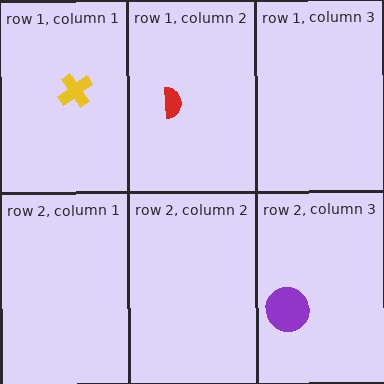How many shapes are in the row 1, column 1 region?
1.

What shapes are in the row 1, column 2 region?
The red semicircle.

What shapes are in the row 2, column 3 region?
The purple circle.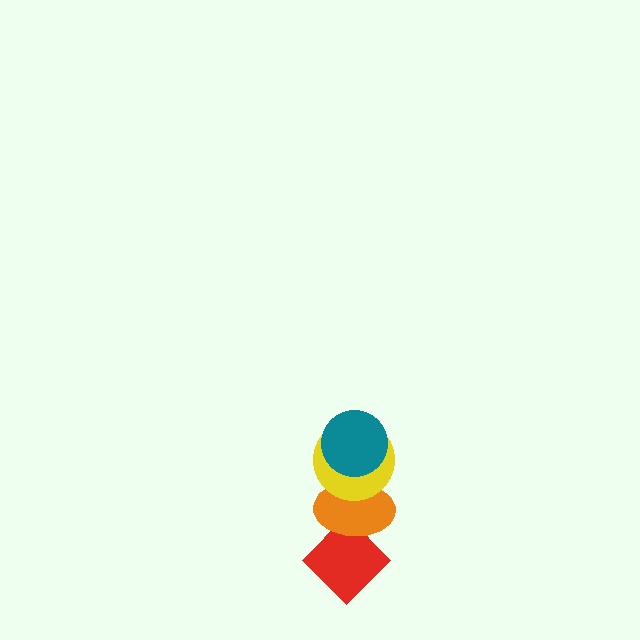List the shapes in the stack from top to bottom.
From top to bottom: the teal circle, the yellow circle, the orange ellipse, the red diamond.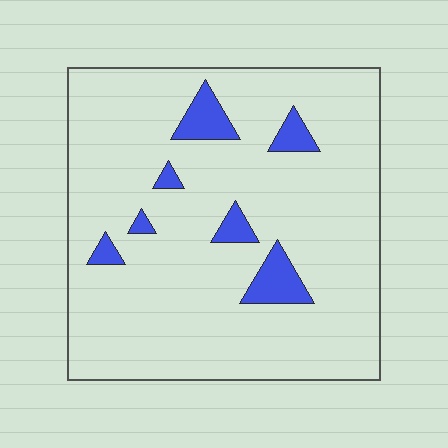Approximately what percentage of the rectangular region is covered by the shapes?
Approximately 10%.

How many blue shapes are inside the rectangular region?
7.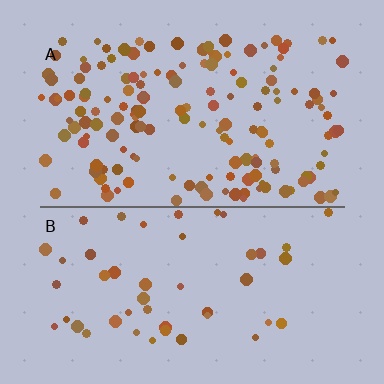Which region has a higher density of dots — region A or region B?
A (the top).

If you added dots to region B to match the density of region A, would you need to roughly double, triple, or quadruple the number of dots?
Approximately triple.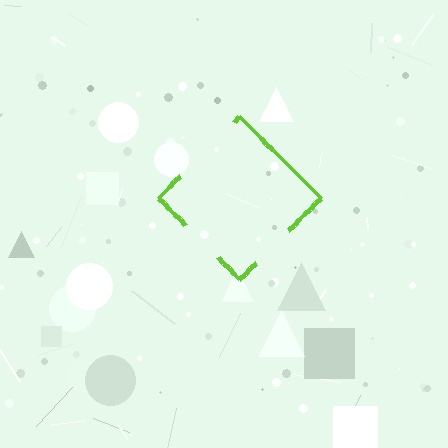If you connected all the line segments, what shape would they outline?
They would outline a diamond.